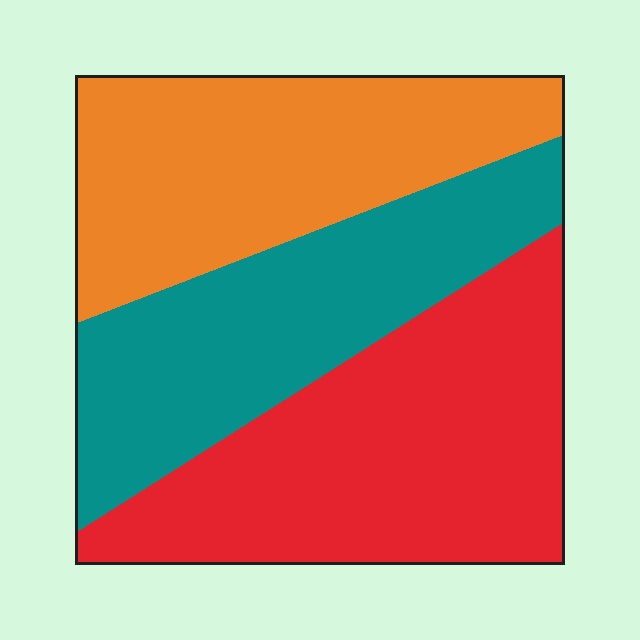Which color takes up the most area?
Red, at roughly 40%.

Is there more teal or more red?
Red.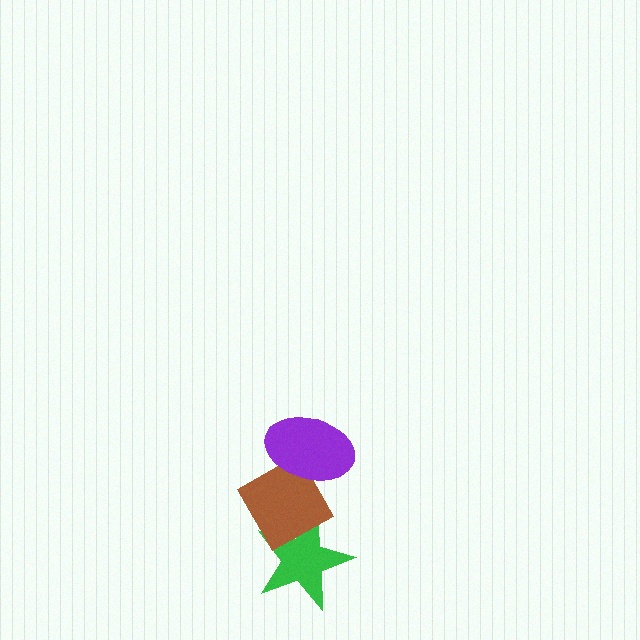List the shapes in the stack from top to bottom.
From top to bottom: the purple ellipse, the brown diamond, the green star.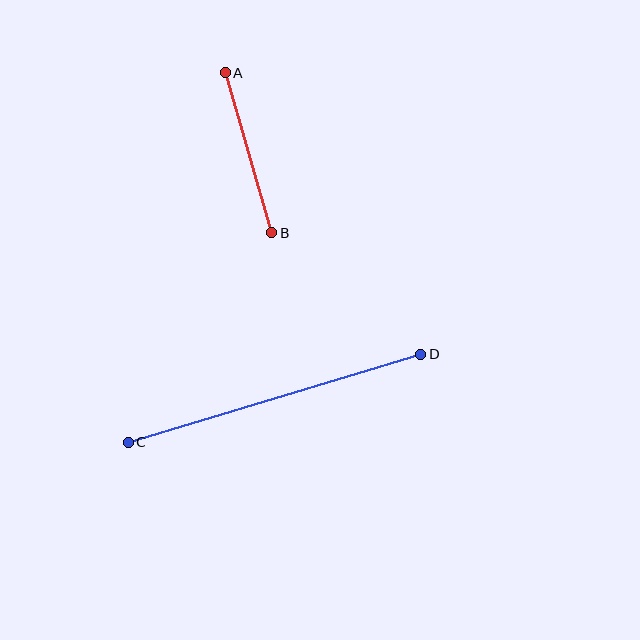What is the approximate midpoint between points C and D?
The midpoint is at approximately (274, 398) pixels.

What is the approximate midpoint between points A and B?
The midpoint is at approximately (248, 153) pixels.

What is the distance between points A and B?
The distance is approximately 167 pixels.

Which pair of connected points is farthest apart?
Points C and D are farthest apart.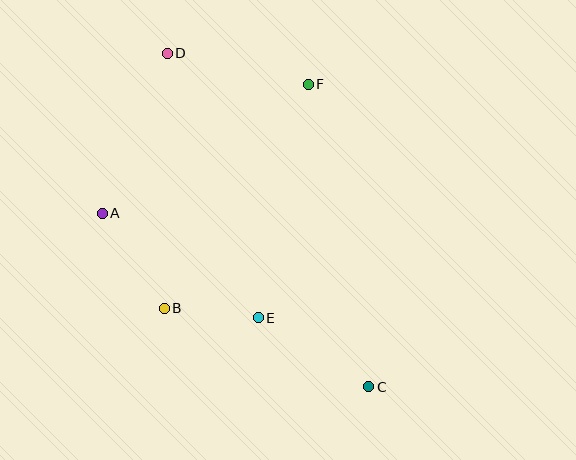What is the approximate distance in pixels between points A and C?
The distance between A and C is approximately 318 pixels.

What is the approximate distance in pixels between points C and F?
The distance between C and F is approximately 308 pixels.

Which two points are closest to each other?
Points B and E are closest to each other.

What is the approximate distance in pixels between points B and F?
The distance between B and F is approximately 266 pixels.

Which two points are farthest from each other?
Points C and D are farthest from each other.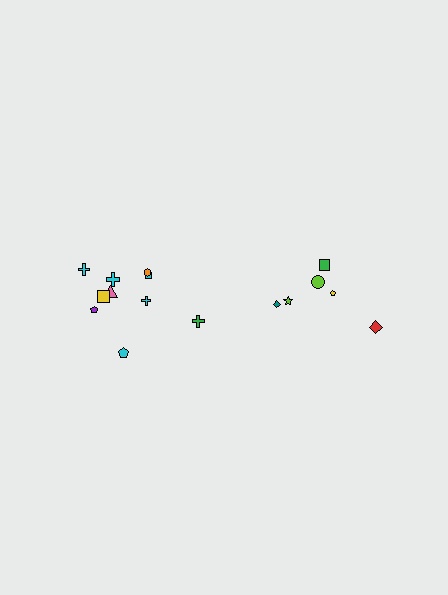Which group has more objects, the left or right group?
The left group.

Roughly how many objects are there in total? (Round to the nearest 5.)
Roughly 15 objects in total.